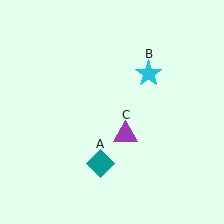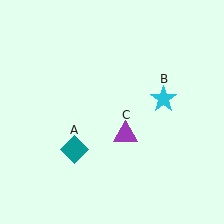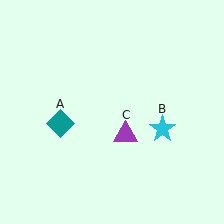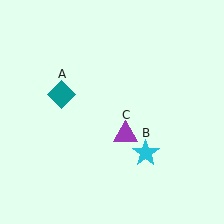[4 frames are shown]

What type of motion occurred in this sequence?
The teal diamond (object A), cyan star (object B) rotated clockwise around the center of the scene.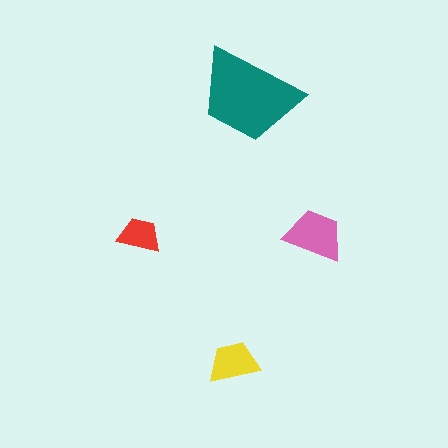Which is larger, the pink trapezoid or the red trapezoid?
The pink one.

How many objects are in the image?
There are 4 objects in the image.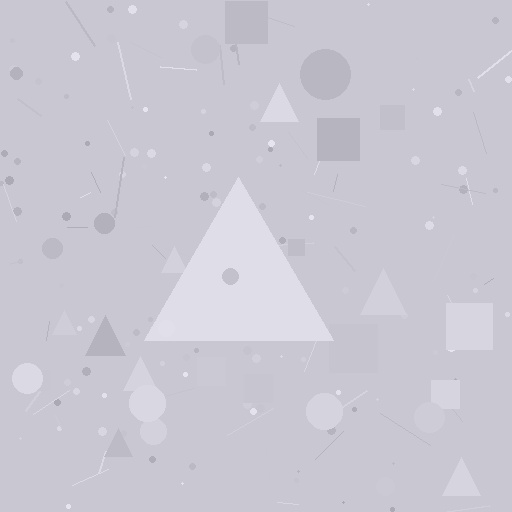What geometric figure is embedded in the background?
A triangle is embedded in the background.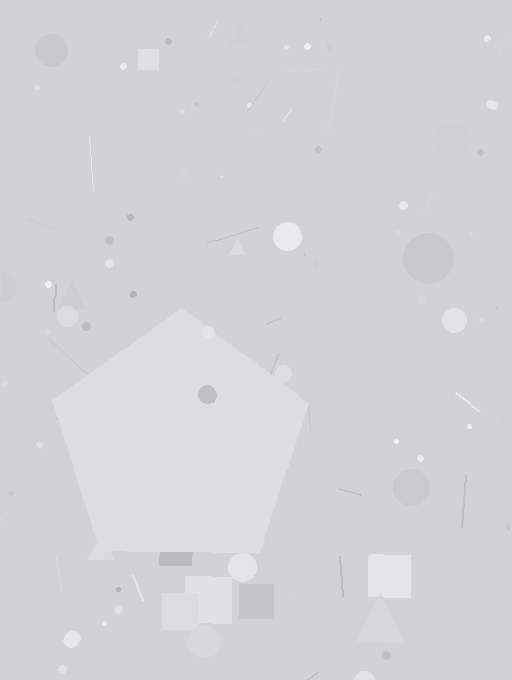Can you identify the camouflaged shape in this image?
The camouflaged shape is a pentagon.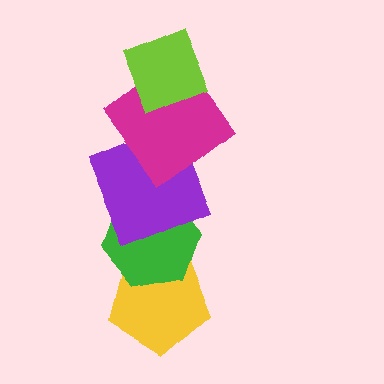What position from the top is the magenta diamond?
The magenta diamond is 2nd from the top.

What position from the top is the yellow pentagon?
The yellow pentagon is 5th from the top.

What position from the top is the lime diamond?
The lime diamond is 1st from the top.